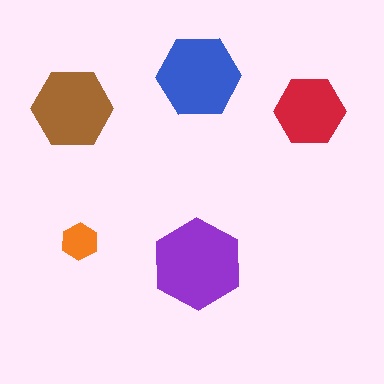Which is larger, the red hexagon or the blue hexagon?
The blue one.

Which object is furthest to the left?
The brown hexagon is leftmost.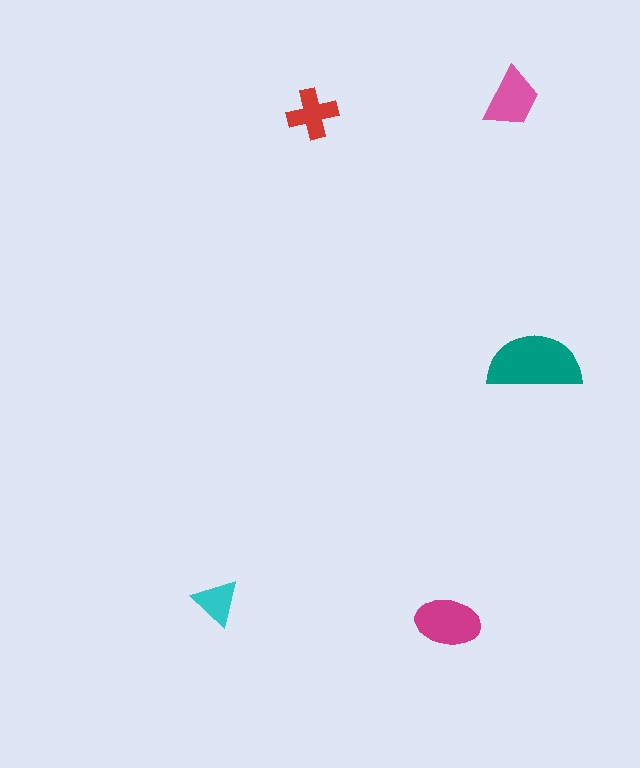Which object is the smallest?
The cyan triangle.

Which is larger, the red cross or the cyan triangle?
The red cross.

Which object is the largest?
The teal semicircle.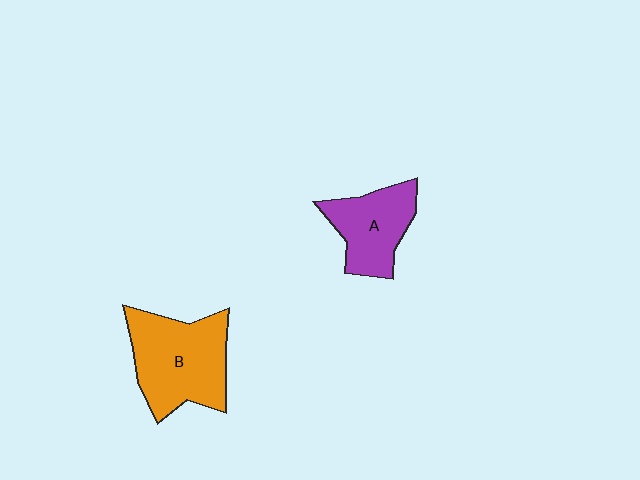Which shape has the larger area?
Shape B (orange).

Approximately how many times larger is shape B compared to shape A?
Approximately 1.5 times.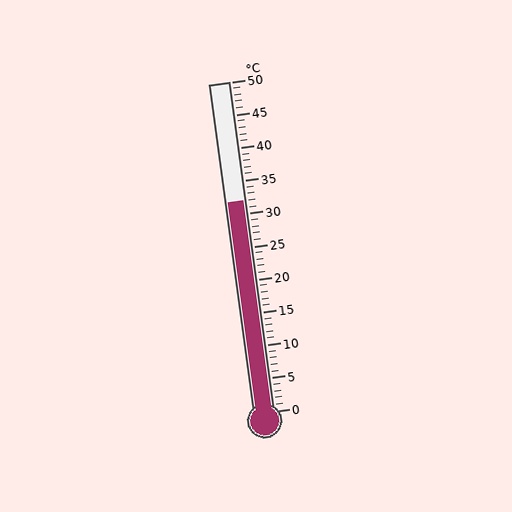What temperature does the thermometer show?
The thermometer shows approximately 32°C.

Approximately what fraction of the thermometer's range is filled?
The thermometer is filled to approximately 65% of its range.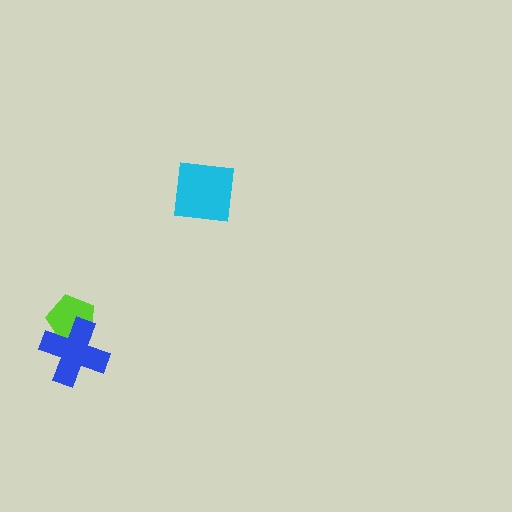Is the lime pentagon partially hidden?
Yes, it is partially covered by another shape.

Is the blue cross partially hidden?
No, no other shape covers it.